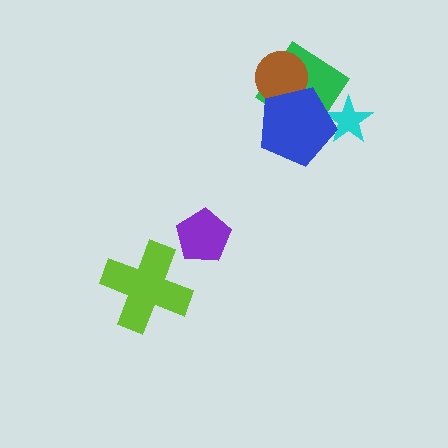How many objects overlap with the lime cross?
0 objects overlap with the lime cross.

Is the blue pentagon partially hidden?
No, no other shape covers it.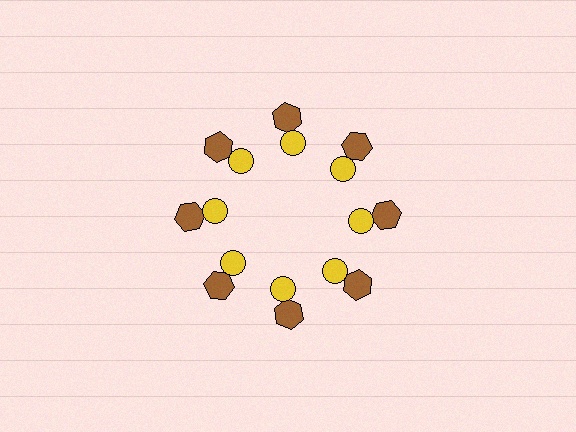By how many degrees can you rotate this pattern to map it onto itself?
The pattern maps onto itself every 45 degrees of rotation.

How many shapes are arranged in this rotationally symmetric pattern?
There are 16 shapes, arranged in 8 groups of 2.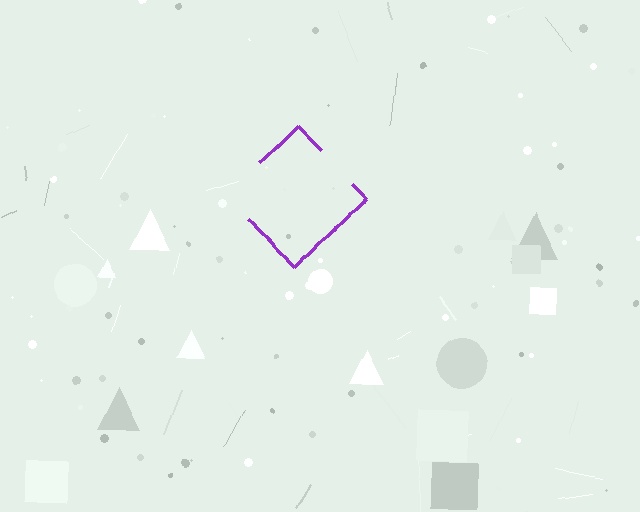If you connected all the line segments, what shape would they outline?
They would outline a diamond.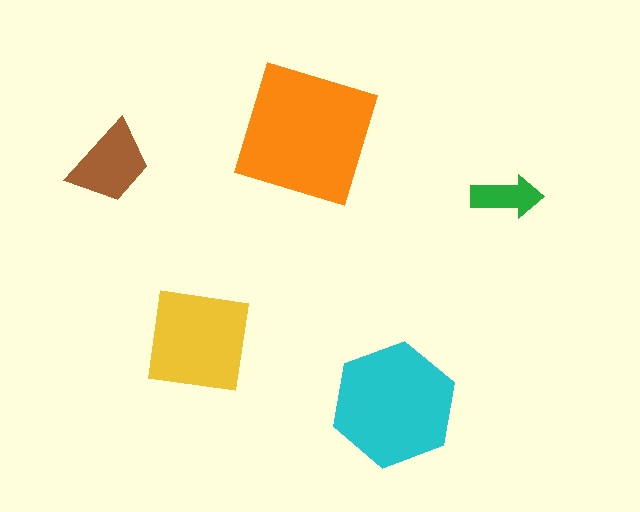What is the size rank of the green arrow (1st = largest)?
5th.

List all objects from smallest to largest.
The green arrow, the brown trapezoid, the yellow square, the cyan hexagon, the orange square.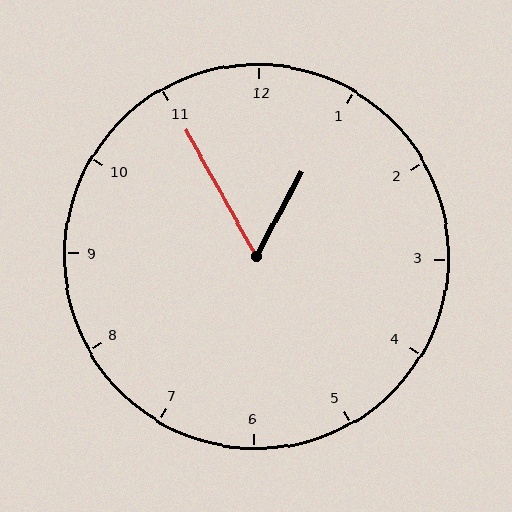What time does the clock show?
12:55.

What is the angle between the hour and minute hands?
Approximately 58 degrees.